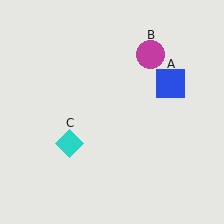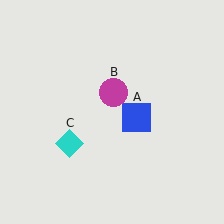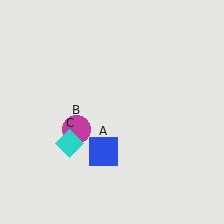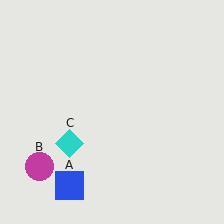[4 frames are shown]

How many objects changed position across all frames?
2 objects changed position: blue square (object A), magenta circle (object B).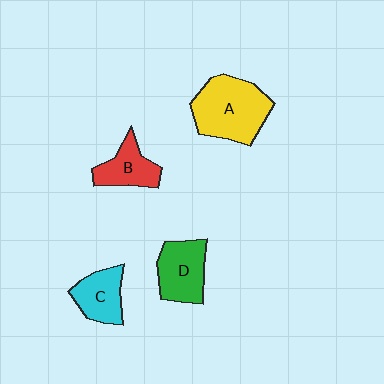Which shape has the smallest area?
Shape B (red).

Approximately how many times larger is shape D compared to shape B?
Approximately 1.3 times.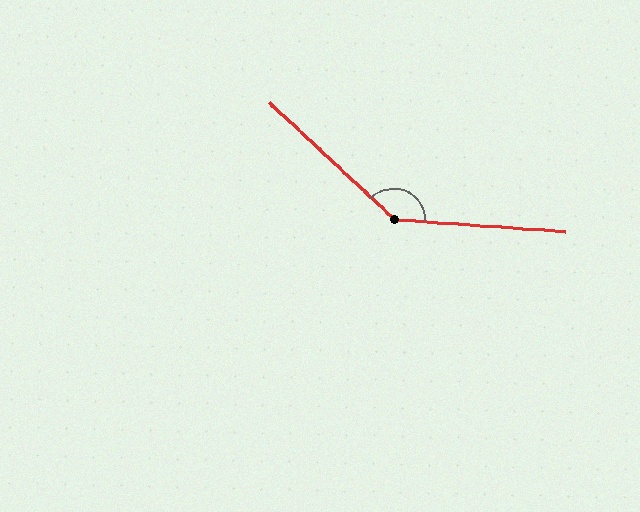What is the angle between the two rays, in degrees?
Approximately 141 degrees.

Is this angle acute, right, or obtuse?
It is obtuse.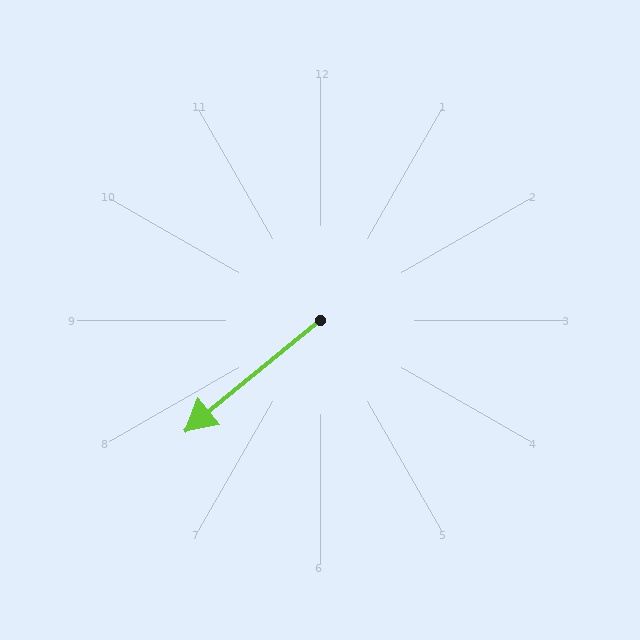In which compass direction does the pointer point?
Southwest.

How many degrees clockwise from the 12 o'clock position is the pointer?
Approximately 231 degrees.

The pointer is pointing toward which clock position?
Roughly 8 o'clock.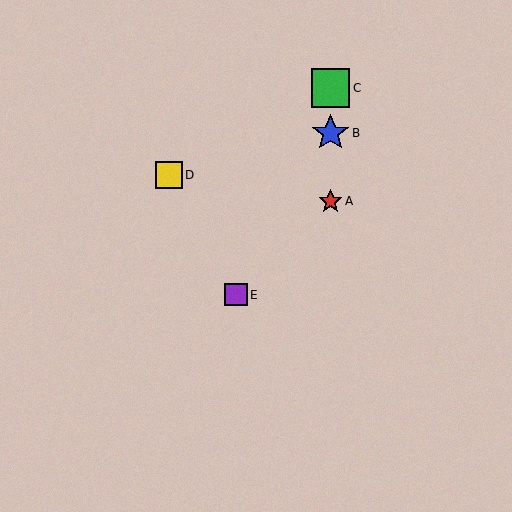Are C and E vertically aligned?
No, C is at x≈330 and E is at x≈236.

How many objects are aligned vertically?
3 objects (A, B, C) are aligned vertically.